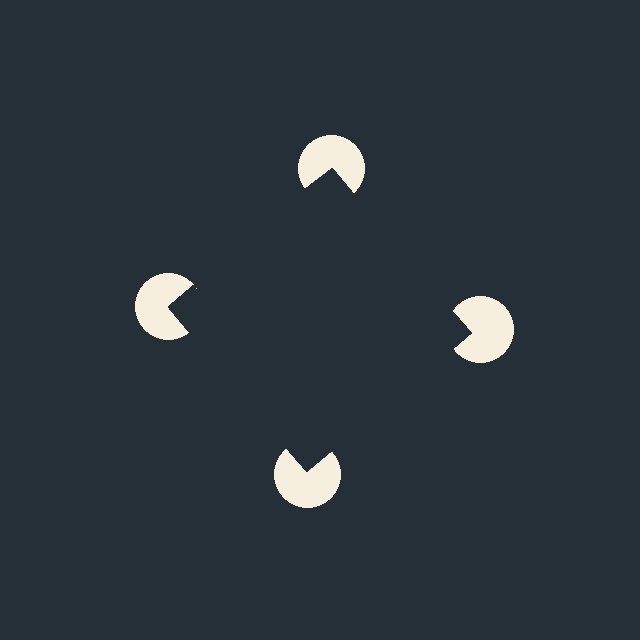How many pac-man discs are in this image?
There are 4 — one at each vertex of the illusory square.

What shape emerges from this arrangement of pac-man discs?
An illusory square — its edges are inferred from the aligned wedge cuts in the pac-man discs, not physically drawn.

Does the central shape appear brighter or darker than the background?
It typically appears slightly darker than the background, even though no actual brightness change is drawn.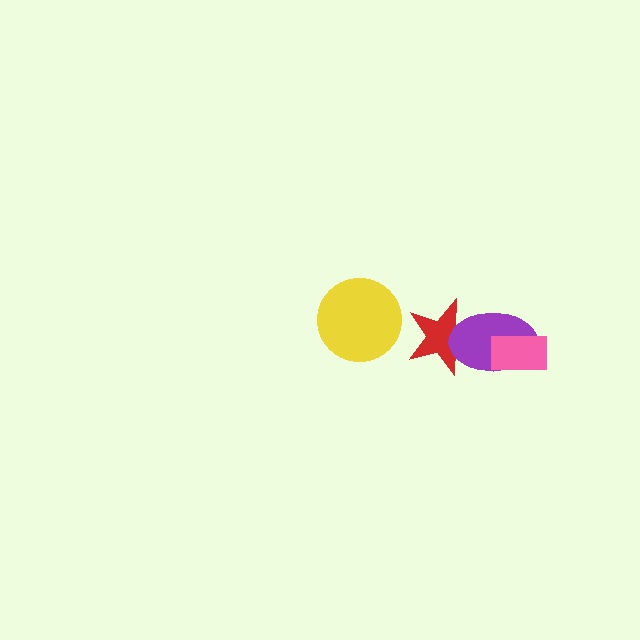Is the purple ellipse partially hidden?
Yes, it is partially covered by another shape.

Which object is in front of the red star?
The purple ellipse is in front of the red star.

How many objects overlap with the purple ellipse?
2 objects overlap with the purple ellipse.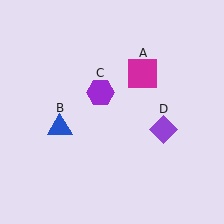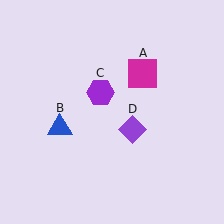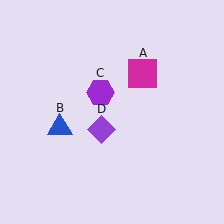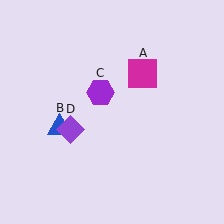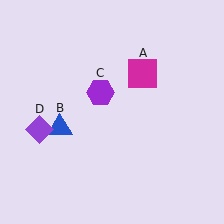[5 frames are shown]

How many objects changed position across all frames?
1 object changed position: purple diamond (object D).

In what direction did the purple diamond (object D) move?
The purple diamond (object D) moved left.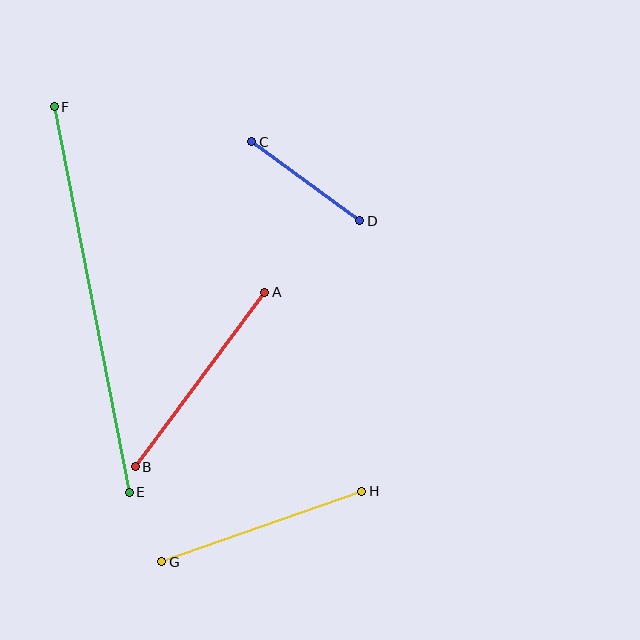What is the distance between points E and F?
The distance is approximately 393 pixels.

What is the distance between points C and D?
The distance is approximately 134 pixels.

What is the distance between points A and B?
The distance is approximately 218 pixels.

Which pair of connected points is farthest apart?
Points E and F are farthest apart.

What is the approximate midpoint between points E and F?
The midpoint is at approximately (92, 300) pixels.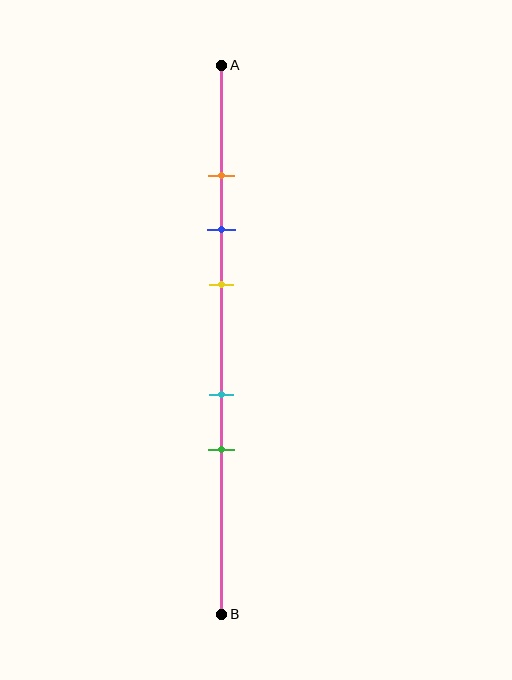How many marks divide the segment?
There are 5 marks dividing the segment.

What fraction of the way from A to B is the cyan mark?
The cyan mark is approximately 60% (0.6) of the way from A to B.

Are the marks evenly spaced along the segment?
No, the marks are not evenly spaced.